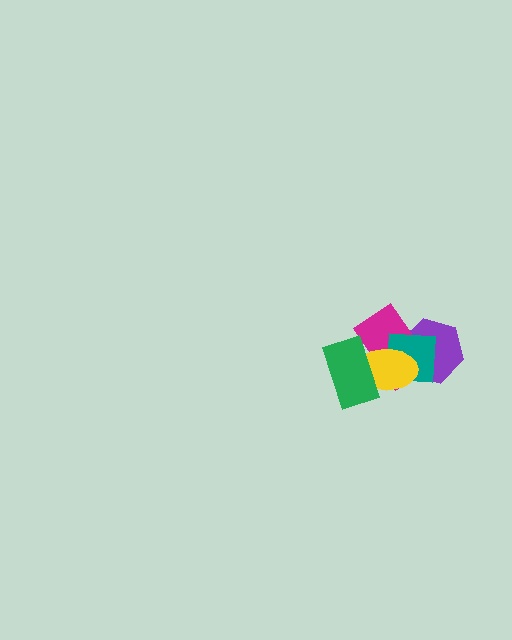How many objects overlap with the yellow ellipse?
4 objects overlap with the yellow ellipse.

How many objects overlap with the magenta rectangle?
4 objects overlap with the magenta rectangle.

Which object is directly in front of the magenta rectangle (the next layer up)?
The teal square is directly in front of the magenta rectangle.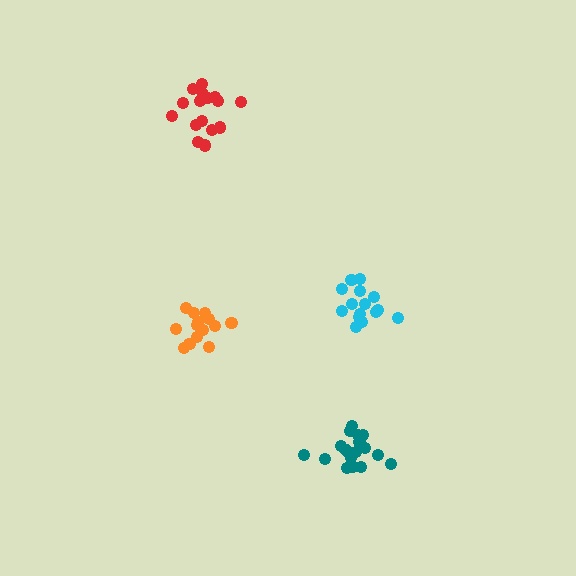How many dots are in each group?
Group 1: 15 dots, Group 2: 17 dots, Group 3: 16 dots, Group 4: 15 dots (63 total).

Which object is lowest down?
The teal cluster is bottommost.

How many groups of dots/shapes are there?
There are 4 groups.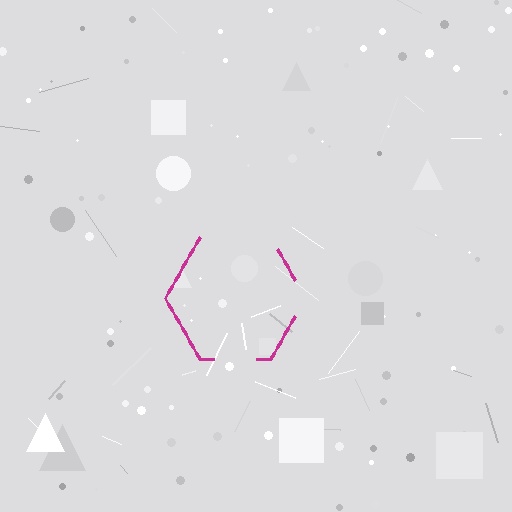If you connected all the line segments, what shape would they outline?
They would outline a hexagon.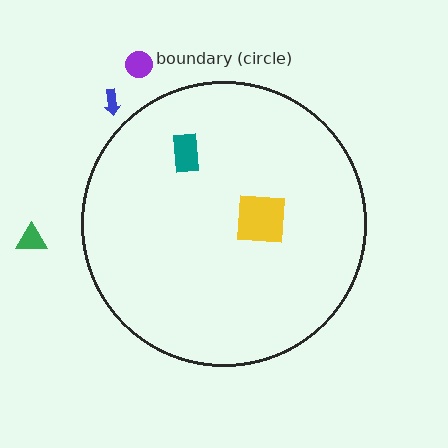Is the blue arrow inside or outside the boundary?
Outside.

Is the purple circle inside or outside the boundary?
Outside.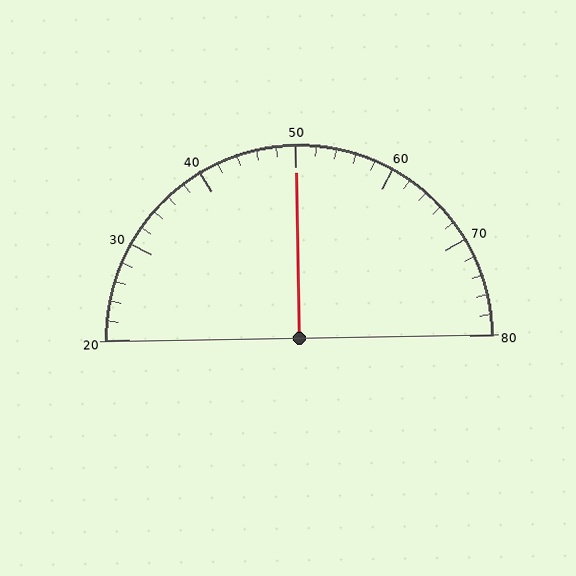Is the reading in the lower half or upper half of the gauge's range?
The reading is in the upper half of the range (20 to 80).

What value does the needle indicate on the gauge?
The needle indicates approximately 50.